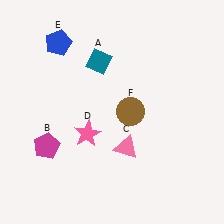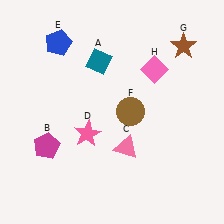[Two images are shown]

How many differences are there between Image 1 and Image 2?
There are 2 differences between the two images.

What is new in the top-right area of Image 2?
A brown star (G) was added in the top-right area of Image 2.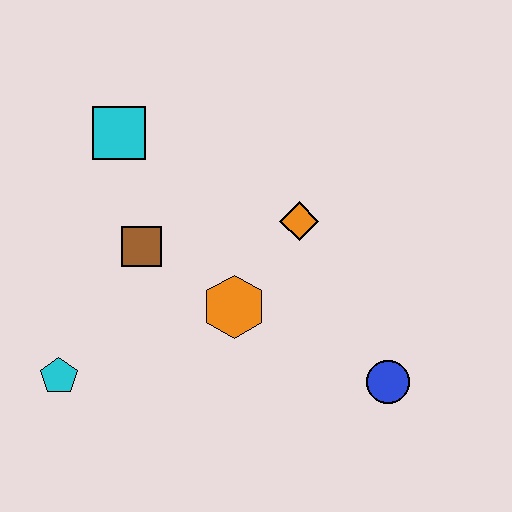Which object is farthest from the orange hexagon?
The cyan square is farthest from the orange hexagon.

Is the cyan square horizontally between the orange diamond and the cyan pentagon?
Yes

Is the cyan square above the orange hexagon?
Yes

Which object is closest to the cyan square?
The brown square is closest to the cyan square.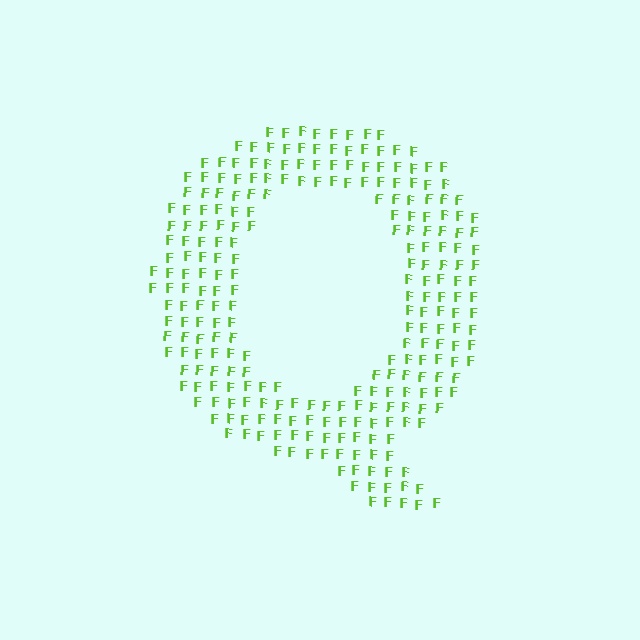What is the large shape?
The large shape is the letter Q.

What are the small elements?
The small elements are letter F's.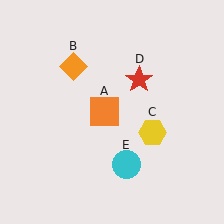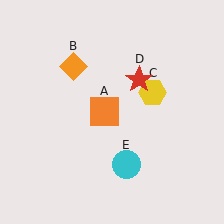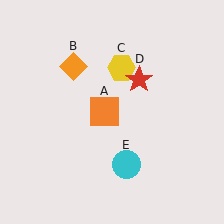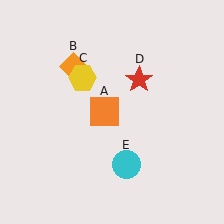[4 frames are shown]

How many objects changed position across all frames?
1 object changed position: yellow hexagon (object C).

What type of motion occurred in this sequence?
The yellow hexagon (object C) rotated counterclockwise around the center of the scene.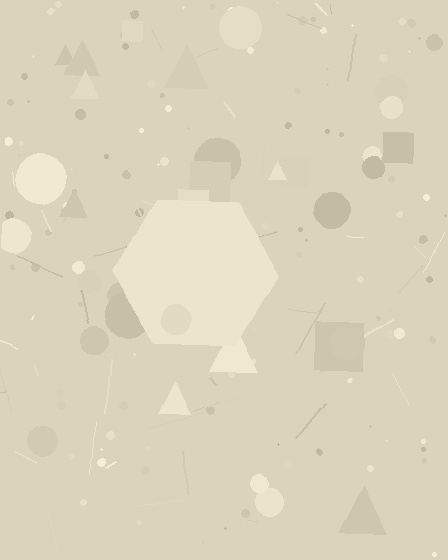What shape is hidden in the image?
A hexagon is hidden in the image.